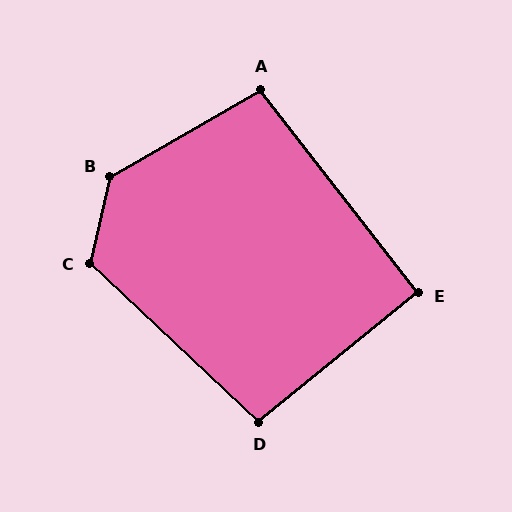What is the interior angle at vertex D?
Approximately 98 degrees (obtuse).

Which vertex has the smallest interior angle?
E, at approximately 91 degrees.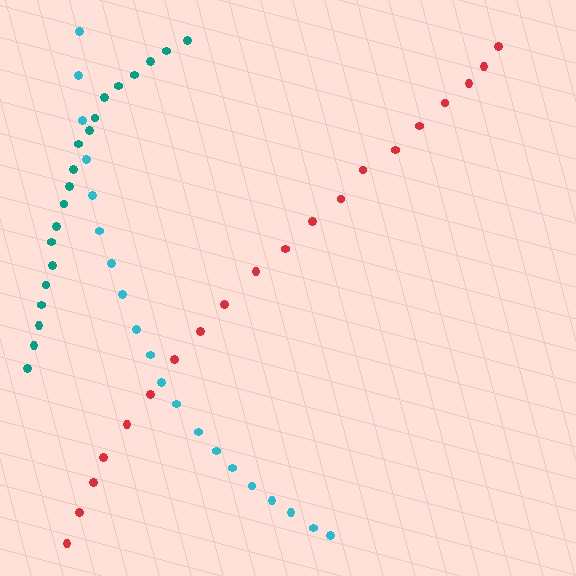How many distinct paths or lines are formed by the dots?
There are 3 distinct paths.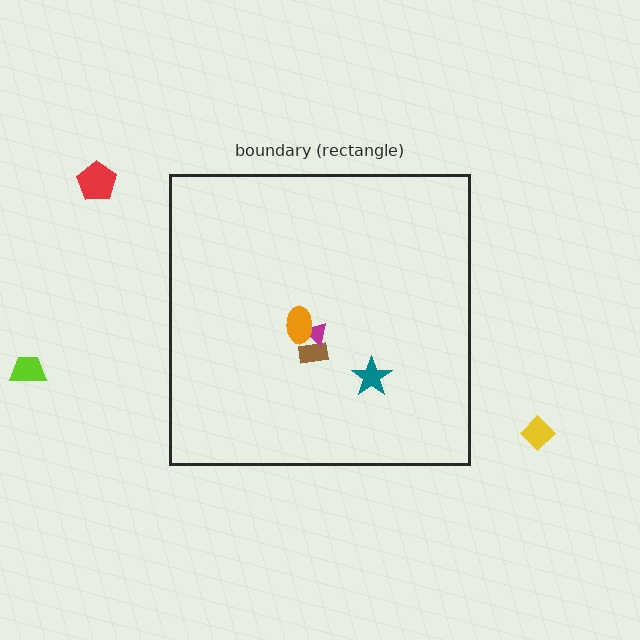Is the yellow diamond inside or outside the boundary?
Outside.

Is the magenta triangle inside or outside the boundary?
Inside.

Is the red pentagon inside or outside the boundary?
Outside.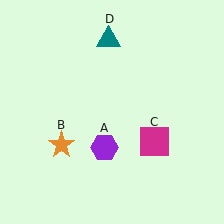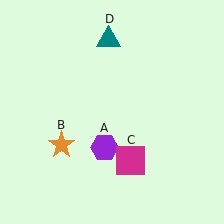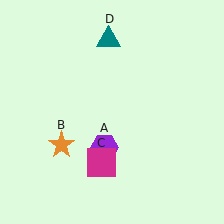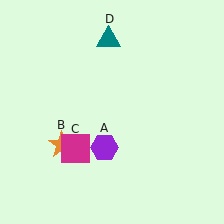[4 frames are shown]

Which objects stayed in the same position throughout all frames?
Purple hexagon (object A) and orange star (object B) and teal triangle (object D) remained stationary.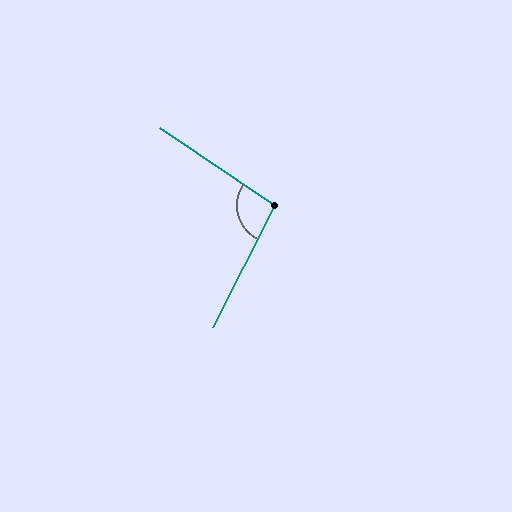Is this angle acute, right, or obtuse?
It is obtuse.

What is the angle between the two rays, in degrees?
Approximately 97 degrees.